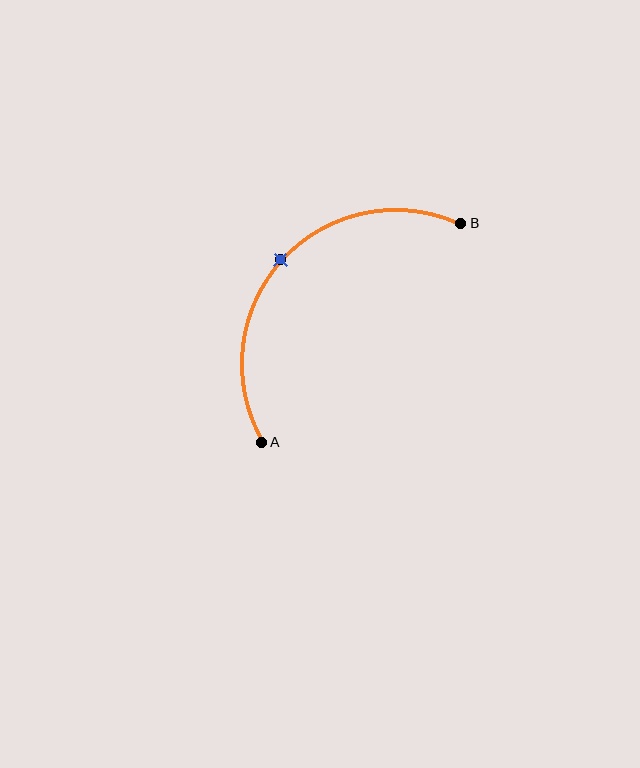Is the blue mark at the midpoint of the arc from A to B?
Yes. The blue mark lies on the arc at equal arc-length from both A and B — it is the arc midpoint.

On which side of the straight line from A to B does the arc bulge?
The arc bulges above and to the left of the straight line connecting A and B.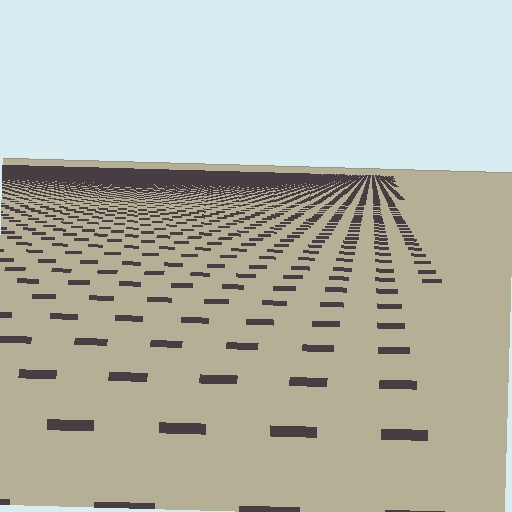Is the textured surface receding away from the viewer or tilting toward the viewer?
The surface is receding away from the viewer. Texture elements get smaller and denser toward the top.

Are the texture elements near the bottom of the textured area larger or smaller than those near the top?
Larger. Near the bottom, elements are closer to the viewer and appear at a bigger on-screen size.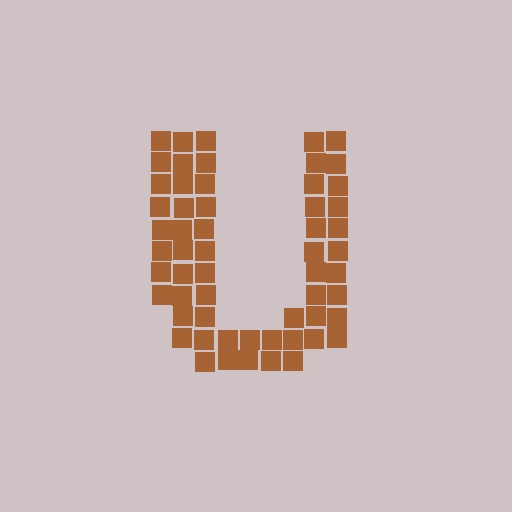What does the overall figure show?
The overall figure shows the letter U.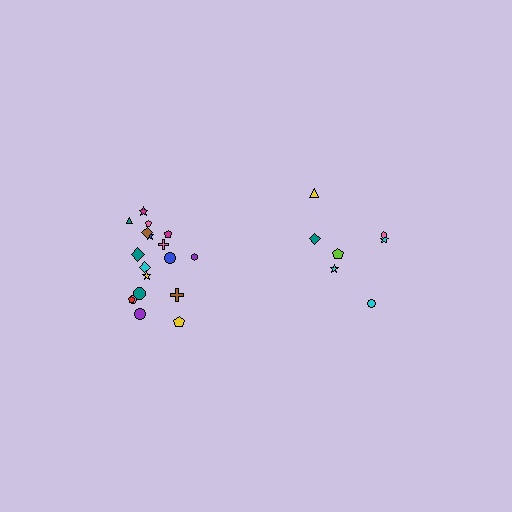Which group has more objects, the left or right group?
The left group.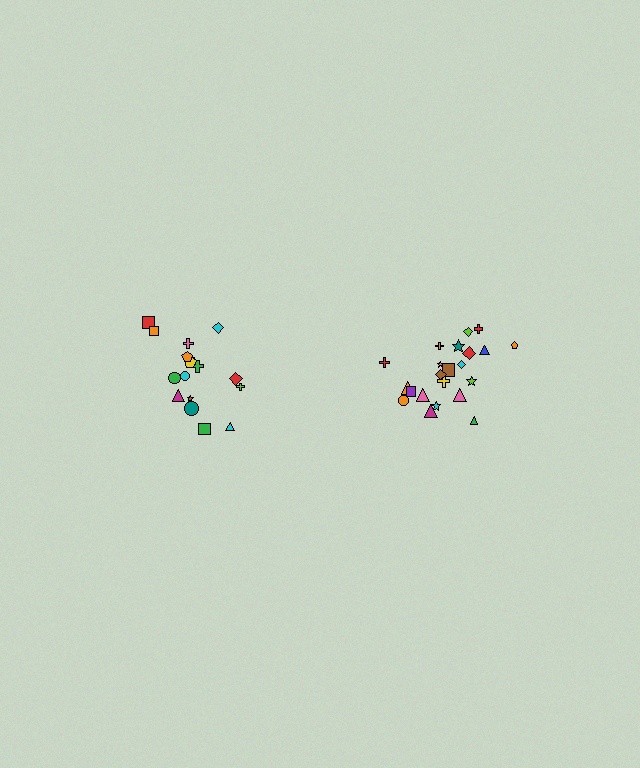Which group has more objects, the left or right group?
The right group.